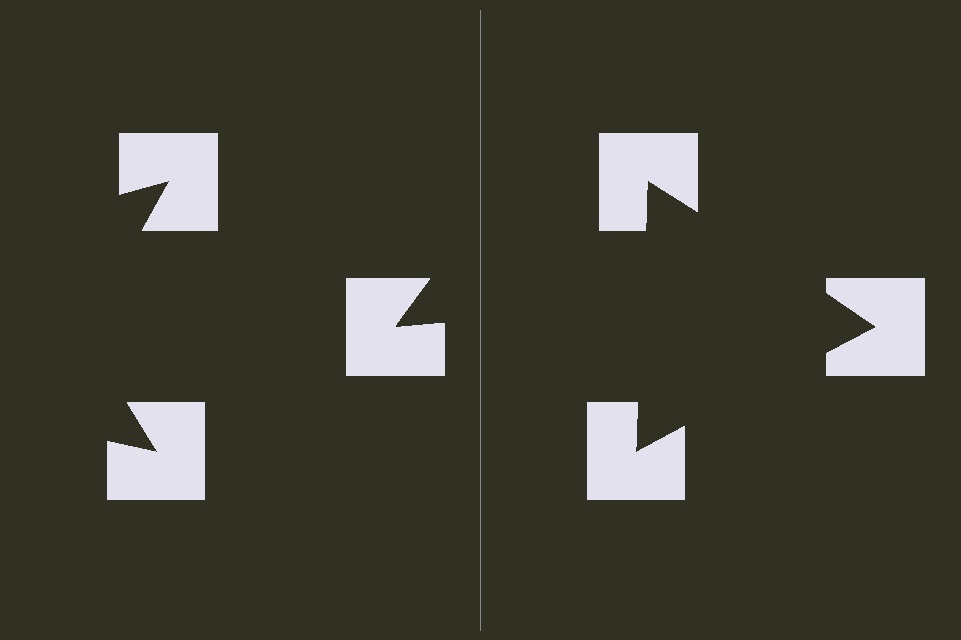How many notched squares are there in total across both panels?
6 — 3 on each side.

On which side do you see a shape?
An illusory triangle appears on the right side. On the left side the wedge cuts are rotated, so no coherent shape forms.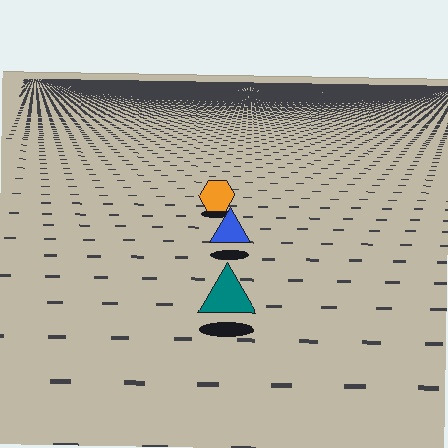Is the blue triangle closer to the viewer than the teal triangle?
No. The teal triangle is closer — you can tell from the texture gradient: the ground texture is coarser near it.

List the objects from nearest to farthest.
From nearest to farthest: the teal triangle, the blue triangle, the orange hexagon.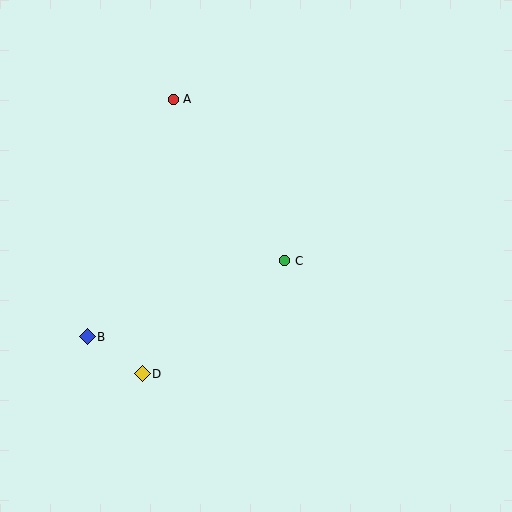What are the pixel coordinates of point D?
Point D is at (142, 374).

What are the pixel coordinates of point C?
Point C is at (285, 261).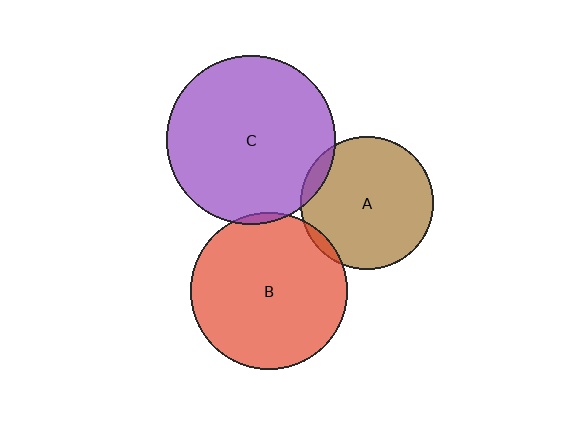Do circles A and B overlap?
Yes.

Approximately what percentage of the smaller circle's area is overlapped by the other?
Approximately 5%.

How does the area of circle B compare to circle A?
Approximately 1.4 times.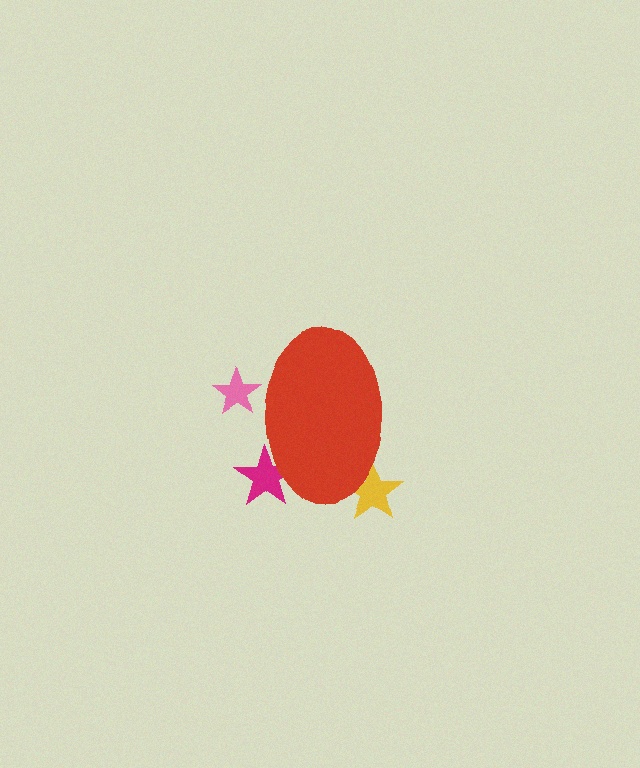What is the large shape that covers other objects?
A red ellipse.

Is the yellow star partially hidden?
Yes, the yellow star is partially hidden behind the red ellipse.